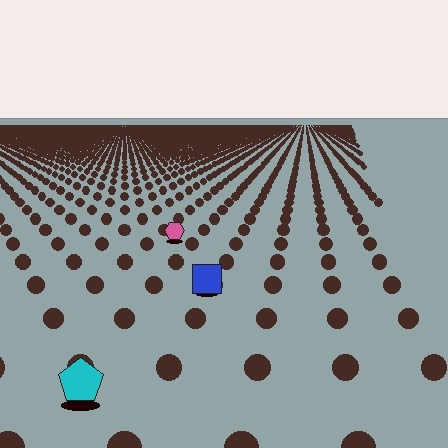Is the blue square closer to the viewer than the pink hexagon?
Yes. The blue square is closer — you can tell from the texture gradient: the ground texture is coarser near it.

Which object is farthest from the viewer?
The pink hexagon is farthest from the viewer. It appears smaller and the ground texture around it is denser.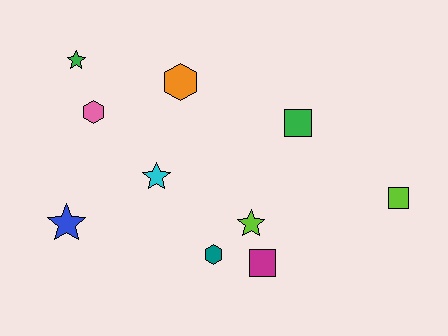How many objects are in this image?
There are 10 objects.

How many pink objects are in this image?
There is 1 pink object.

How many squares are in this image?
There are 3 squares.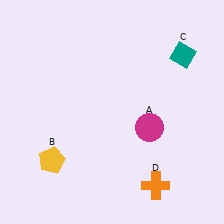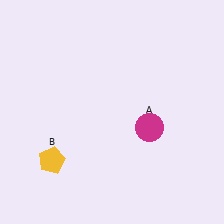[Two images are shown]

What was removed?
The orange cross (D), the teal diamond (C) were removed in Image 2.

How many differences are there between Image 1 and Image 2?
There are 2 differences between the two images.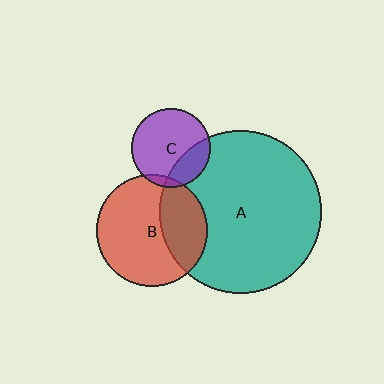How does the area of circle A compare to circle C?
Approximately 4.3 times.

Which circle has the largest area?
Circle A (teal).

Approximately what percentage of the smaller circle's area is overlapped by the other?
Approximately 5%.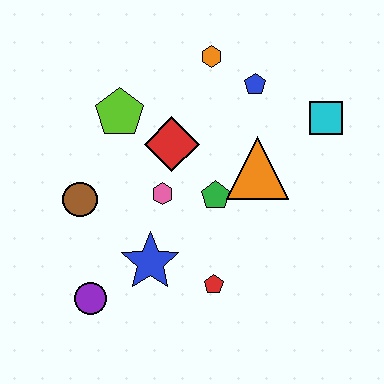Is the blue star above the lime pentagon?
No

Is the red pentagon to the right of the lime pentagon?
Yes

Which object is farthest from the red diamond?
The purple circle is farthest from the red diamond.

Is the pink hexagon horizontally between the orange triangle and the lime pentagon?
Yes